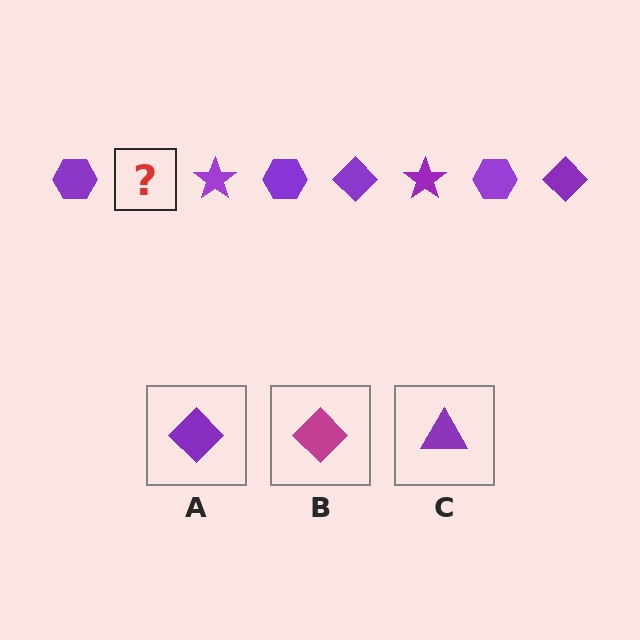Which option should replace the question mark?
Option A.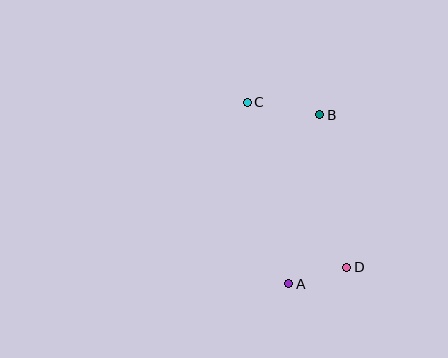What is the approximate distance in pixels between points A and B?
The distance between A and B is approximately 172 pixels.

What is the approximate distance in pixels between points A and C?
The distance between A and C is approximately 186 pixels.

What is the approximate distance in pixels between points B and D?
The distance between B and D is approximately 155 pixels.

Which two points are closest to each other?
Points A and D are closest to each other.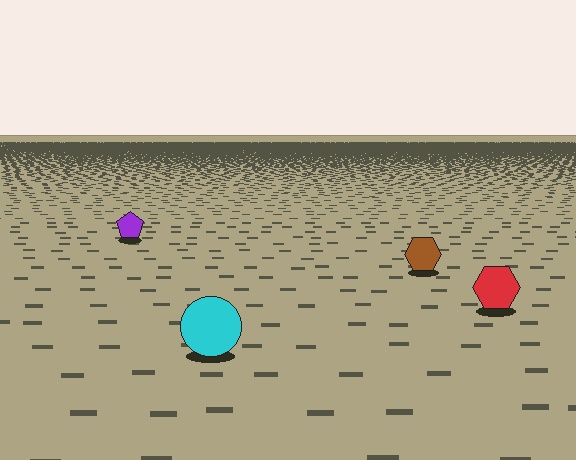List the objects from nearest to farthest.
From nearest to farthest: the cyan circle, the red hexagon, the brown hexagon, the purple pentagon.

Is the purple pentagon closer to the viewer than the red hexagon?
No. The red hexagon is closer — you can tell from the texture gradient: the ground texture is coarser near it.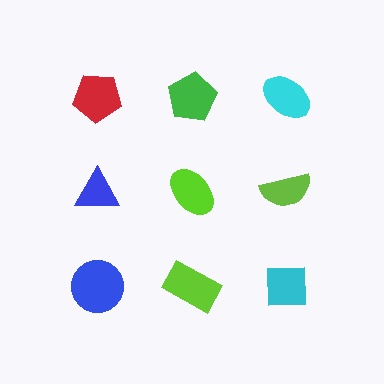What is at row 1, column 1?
A red pentagon.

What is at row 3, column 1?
A blue circle.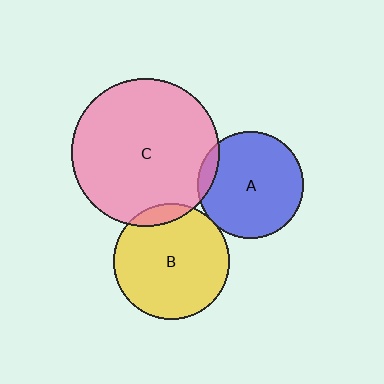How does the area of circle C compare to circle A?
Approximately 1.9 times.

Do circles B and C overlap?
Yes.